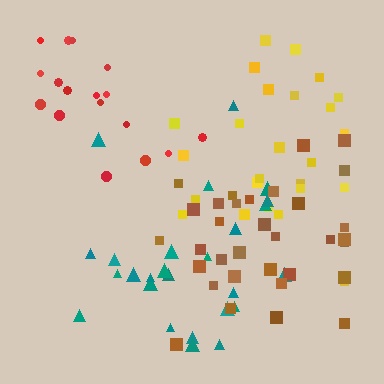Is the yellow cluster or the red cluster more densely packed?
Red.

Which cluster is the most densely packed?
Brown.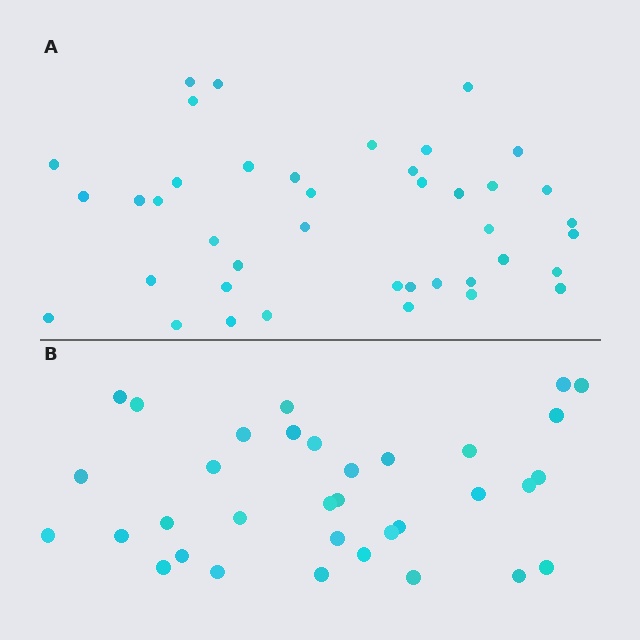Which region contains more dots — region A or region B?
Region A (the top region) has more dots.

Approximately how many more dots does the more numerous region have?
Region A has roughly 8 or so more dots than region B.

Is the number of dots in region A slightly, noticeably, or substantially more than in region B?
Region A has only slightly more — the two regions are fairly close. The ratio is roughly 1.2 to 1.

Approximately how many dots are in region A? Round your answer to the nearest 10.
About 40 dots. (The exact count is 41, which rounds to 40.)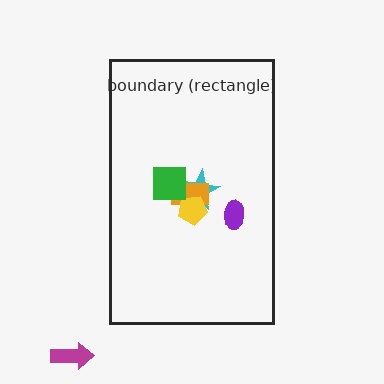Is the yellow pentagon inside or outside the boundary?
Inside.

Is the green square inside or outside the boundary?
Inside.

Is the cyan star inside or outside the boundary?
Inside.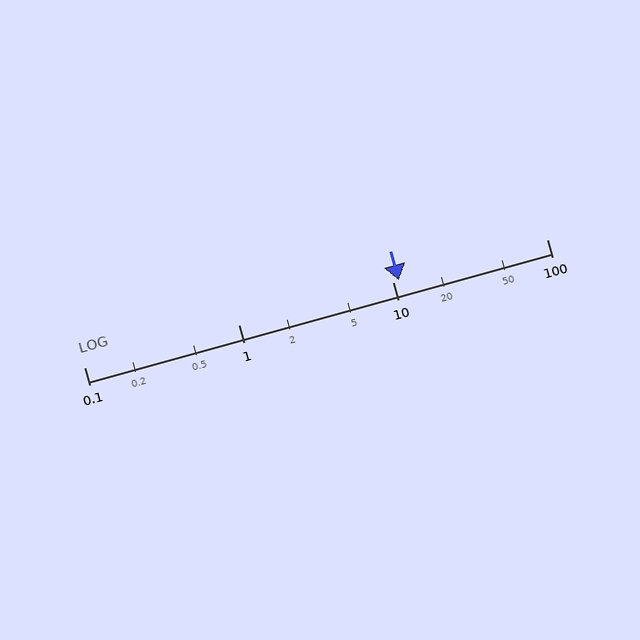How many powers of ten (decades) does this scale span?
The scale spans 3 decades, from 0.1 to 100.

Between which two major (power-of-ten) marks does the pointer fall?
The pointer is between 10 and 100.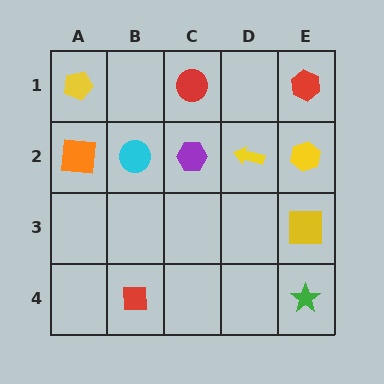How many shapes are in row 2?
5 shapes.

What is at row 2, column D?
A yellow arrow.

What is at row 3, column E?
A yellow square.